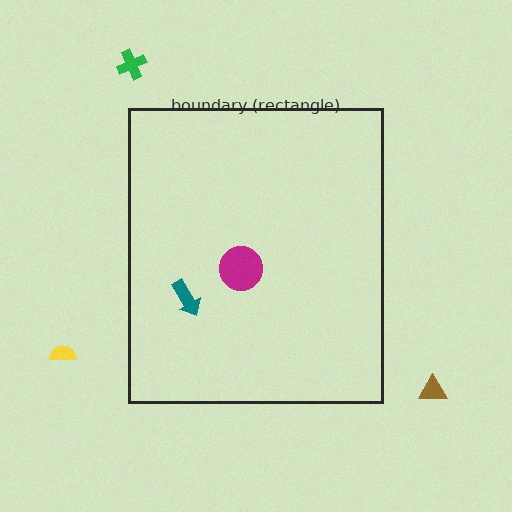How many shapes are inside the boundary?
2 inside, 3 outside.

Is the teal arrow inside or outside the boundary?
Inside.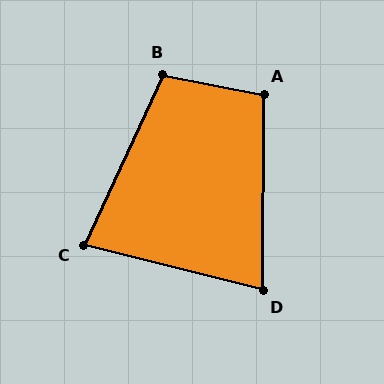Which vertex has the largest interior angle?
B, at approximately 104 degrees.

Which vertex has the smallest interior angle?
D, at approximately 76 degrees.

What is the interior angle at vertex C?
Approximately 79 degrees (acute).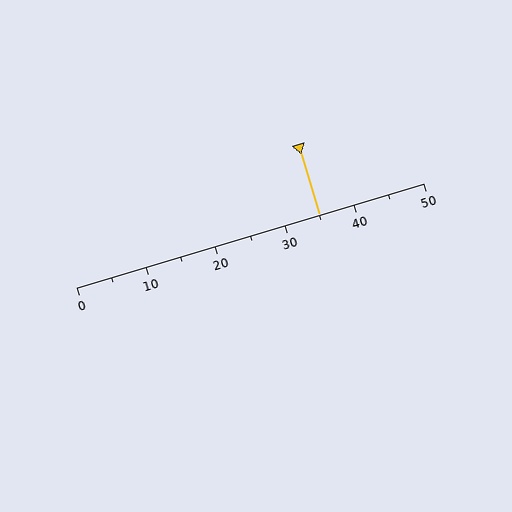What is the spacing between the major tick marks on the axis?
The major ticks are spaced 10 apart.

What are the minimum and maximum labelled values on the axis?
The axis runs from 0 to 50.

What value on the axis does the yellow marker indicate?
The marker indicates approximately 35.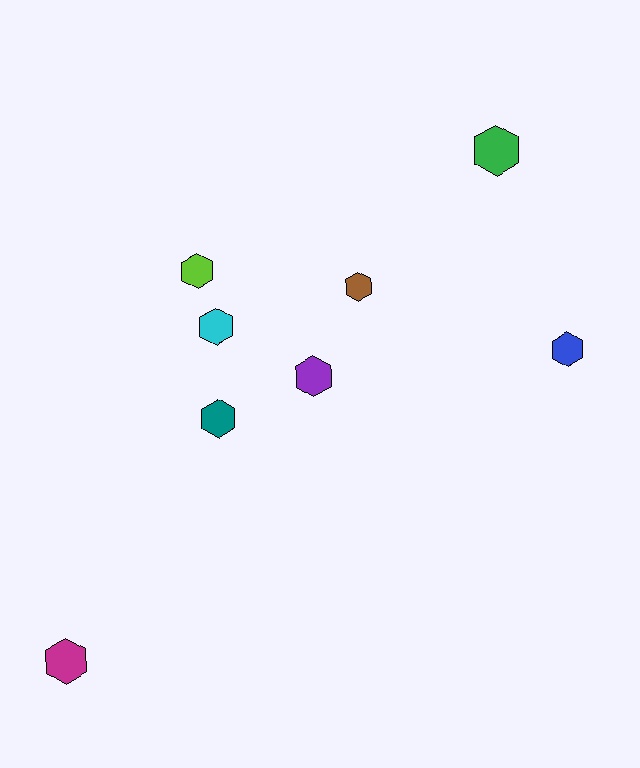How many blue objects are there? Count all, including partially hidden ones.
There is 1 blue object.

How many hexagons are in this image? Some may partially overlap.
There are 8 hexagons.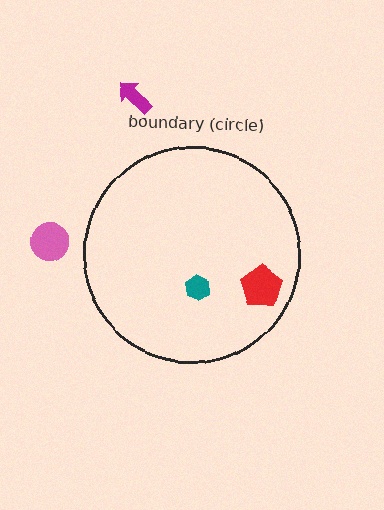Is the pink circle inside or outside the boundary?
Outside.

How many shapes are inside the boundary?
2 inside, 2 outside.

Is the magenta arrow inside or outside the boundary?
Outside.